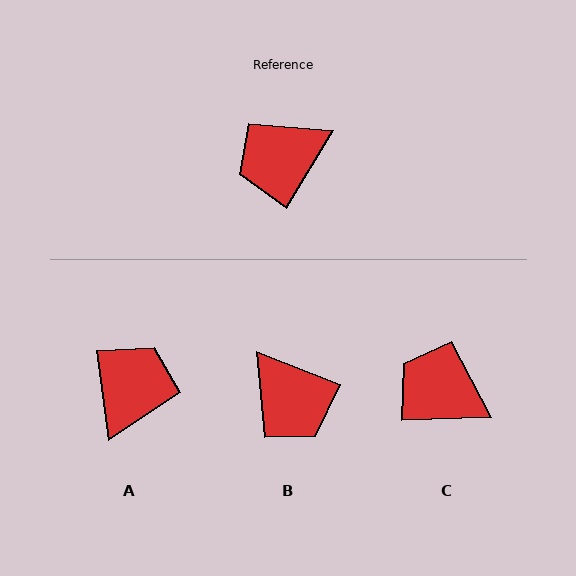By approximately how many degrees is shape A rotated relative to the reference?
Approximately 141 degrees clockwise.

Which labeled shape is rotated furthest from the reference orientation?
A, about 141 degrees away.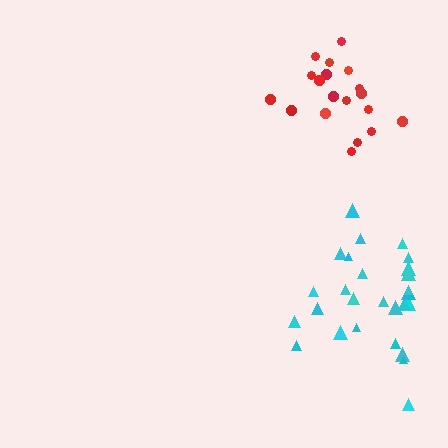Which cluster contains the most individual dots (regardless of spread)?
Cyan (27).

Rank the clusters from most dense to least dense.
red, cyan.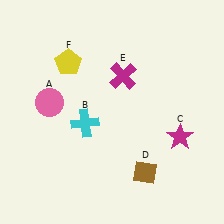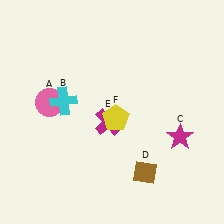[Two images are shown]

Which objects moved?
The objects that moved are: the cyan cross (B), the magenta cross (E), the yellow pentagon (F).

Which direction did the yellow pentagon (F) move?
The yellow pentagon (F) moved down.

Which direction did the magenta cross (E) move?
The magenta cross (E) moved down.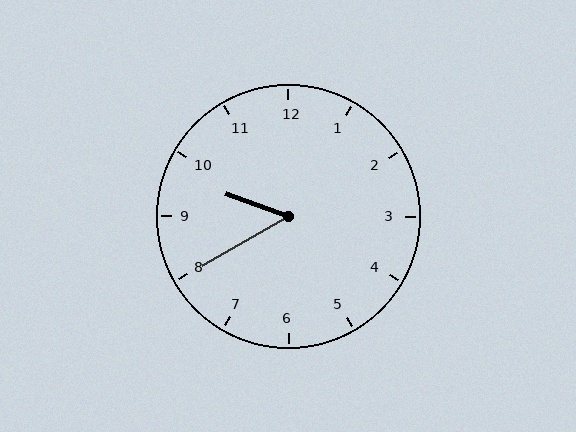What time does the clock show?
9:40.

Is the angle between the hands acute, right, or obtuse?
It is acute.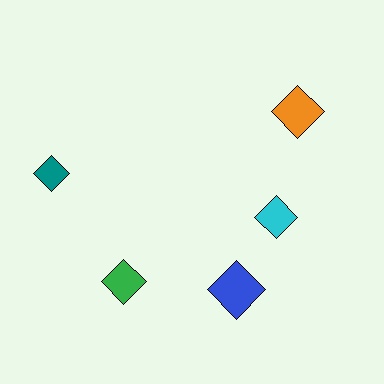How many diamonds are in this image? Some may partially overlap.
There are 5 diamonds.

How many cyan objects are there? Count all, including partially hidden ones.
There is 1 cyan object.